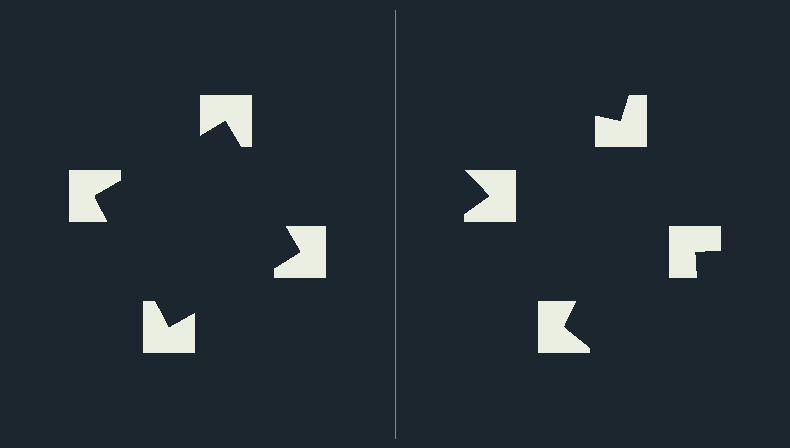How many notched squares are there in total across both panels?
8 — 4 on each side.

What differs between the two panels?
The notched squares are positioned identically on both sides; only the wedge orientations differ. On the left they align to a square; on the right they are misaligned.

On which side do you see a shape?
An illusory square appears on the left side. On the right side the wedge cuts are rotated, so no coherent shape forms.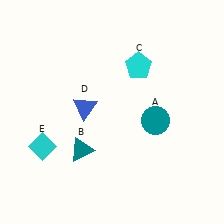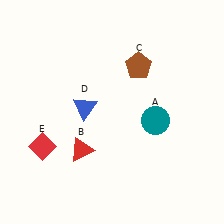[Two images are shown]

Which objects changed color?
B changed from teal to red. C changed from cyan to brown. E changed from cyan to red.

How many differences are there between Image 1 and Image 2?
There are 3 differences between the two images.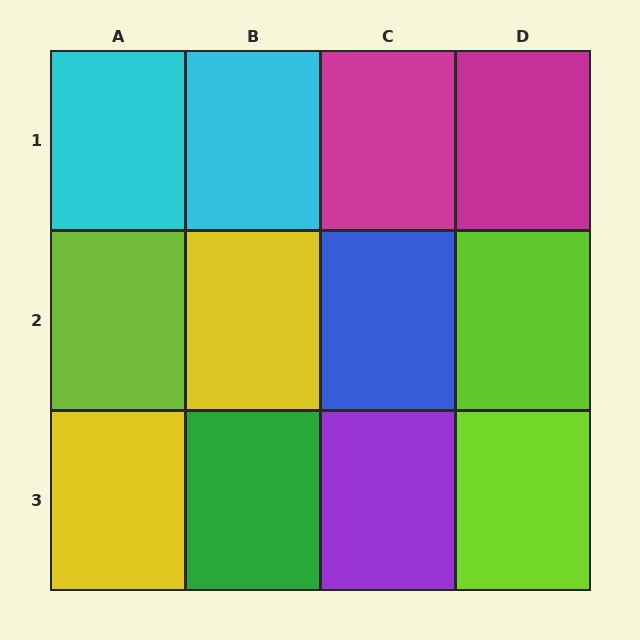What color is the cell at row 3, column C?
Purple.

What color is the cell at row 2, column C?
Blue.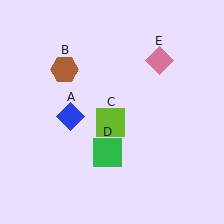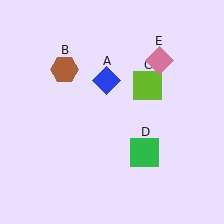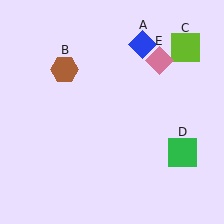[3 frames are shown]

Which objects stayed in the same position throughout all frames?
Brown hexagon (object B) and pink diamond (object E) remained stationary.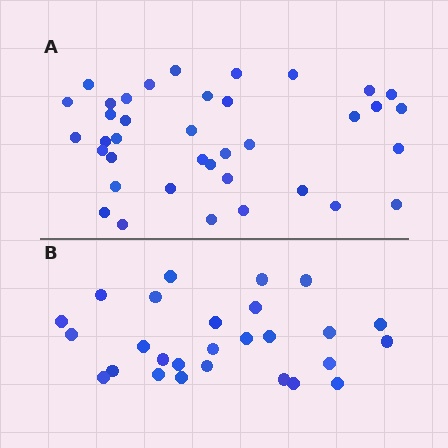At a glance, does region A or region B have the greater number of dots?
Region A (the top region) has more dots.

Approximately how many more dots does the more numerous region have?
Region A has roughly 12 or so more dots than region B.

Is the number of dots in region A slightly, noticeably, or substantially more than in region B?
Region A has noticeably more, but not dramatically so. The ratio is roughly 1.4 to 1.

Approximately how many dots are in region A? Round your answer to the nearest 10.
About 40 dots. (The exact count is 38, which rounds to 40.)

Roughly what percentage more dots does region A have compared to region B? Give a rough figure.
About 40% more.